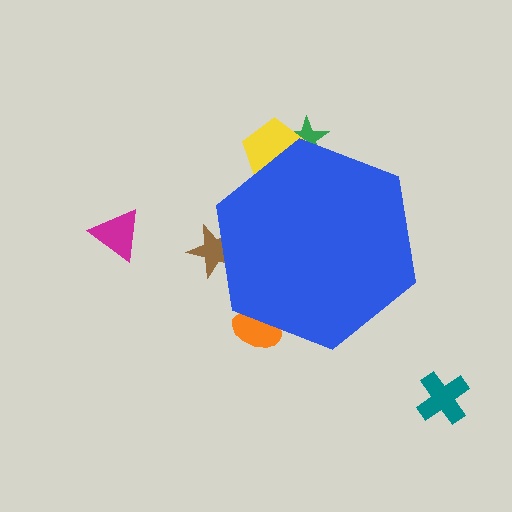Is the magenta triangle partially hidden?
No, the magenta triangle is fully visible.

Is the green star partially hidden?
Yes, the green star is partially hidden behind the blue hexagon.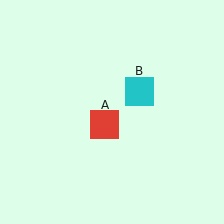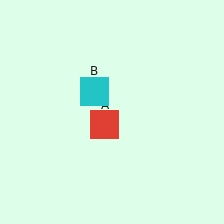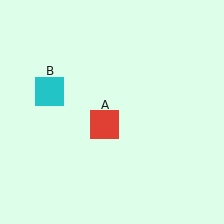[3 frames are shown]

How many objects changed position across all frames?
1 object changed position: cyan square (object B).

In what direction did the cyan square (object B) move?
The cyan square (object B) moved left.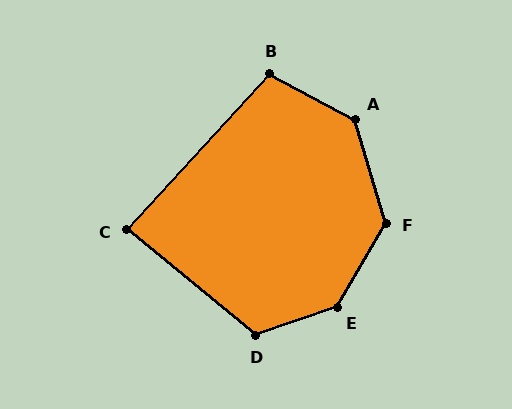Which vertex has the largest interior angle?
E, at approximately 139 degrees.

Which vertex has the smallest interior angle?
C, at approximately 87 degrees.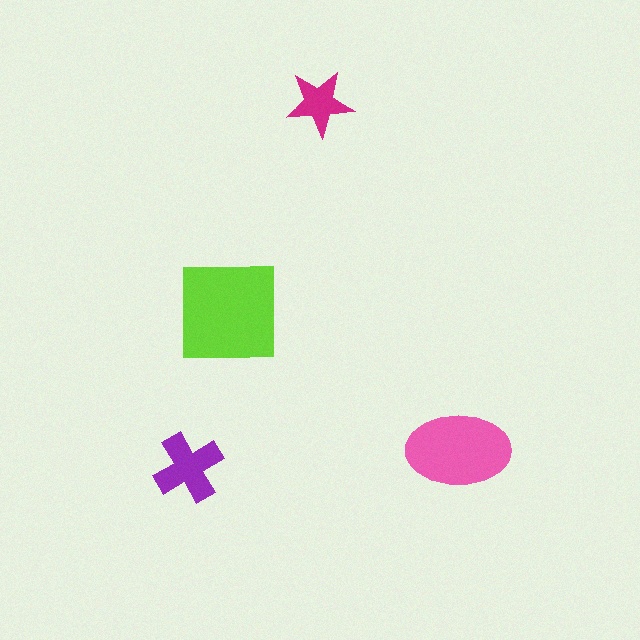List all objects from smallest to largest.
The magenta star, the purple cross, the pink ellipse, the lime square.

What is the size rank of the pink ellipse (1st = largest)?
2nd.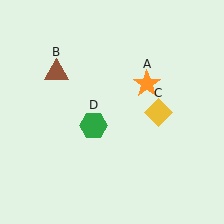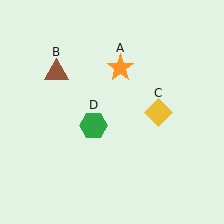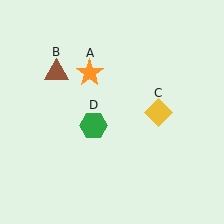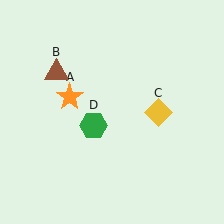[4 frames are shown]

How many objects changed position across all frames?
1 object changed position: orange star (object A).